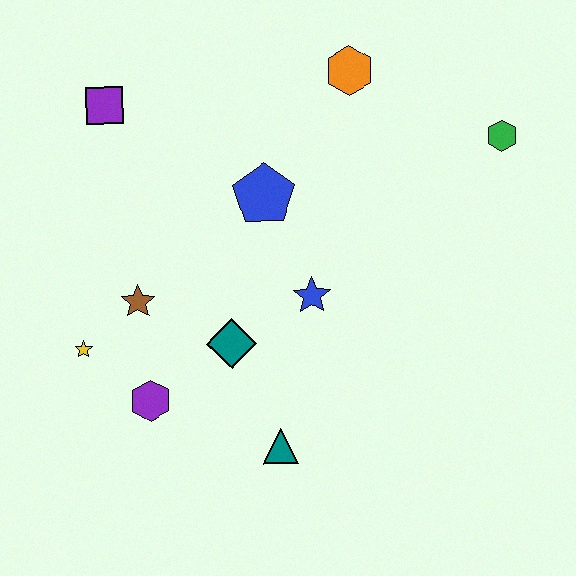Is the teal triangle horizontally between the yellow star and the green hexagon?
Yes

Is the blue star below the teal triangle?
No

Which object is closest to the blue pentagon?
The blue star is closest to the blue pentagon.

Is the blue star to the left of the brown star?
No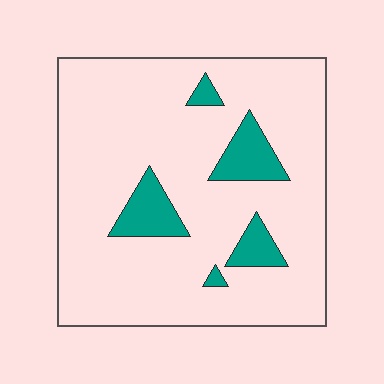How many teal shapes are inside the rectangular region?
5.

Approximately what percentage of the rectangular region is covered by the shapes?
Approximately 10%.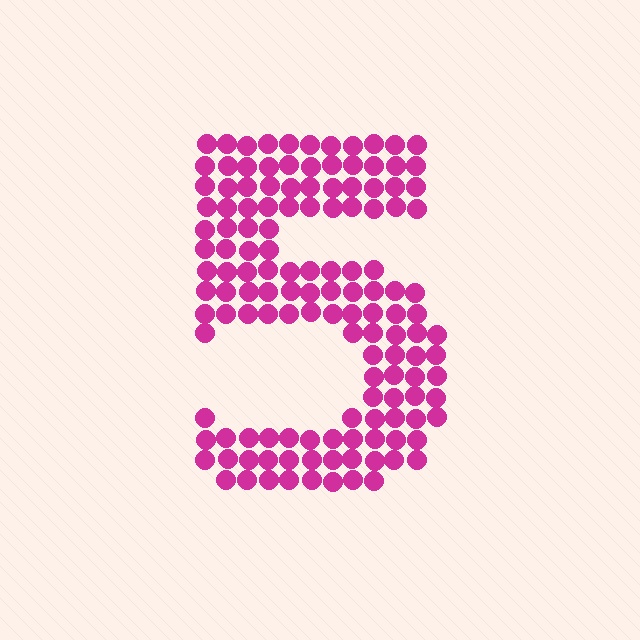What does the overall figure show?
The overall figure shows the digit 5.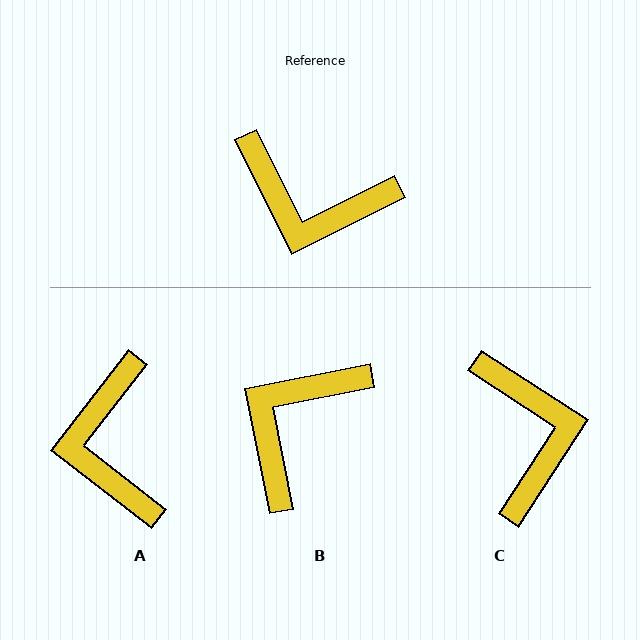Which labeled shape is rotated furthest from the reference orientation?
C, about 121 degrees away.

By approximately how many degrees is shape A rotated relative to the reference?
Approximately 64 degrees clockwise.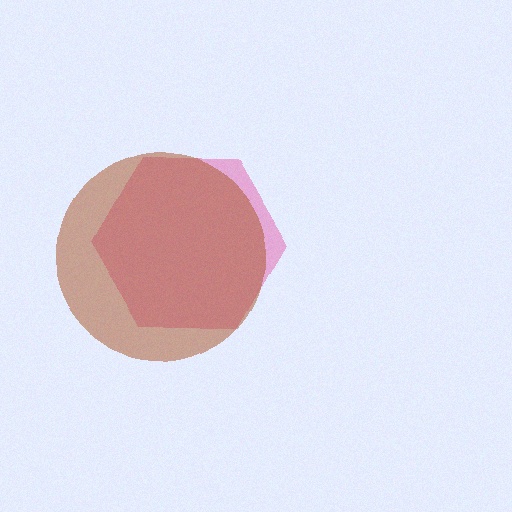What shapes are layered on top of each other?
The layered shapes are: a pink hexagon, a brown circle.